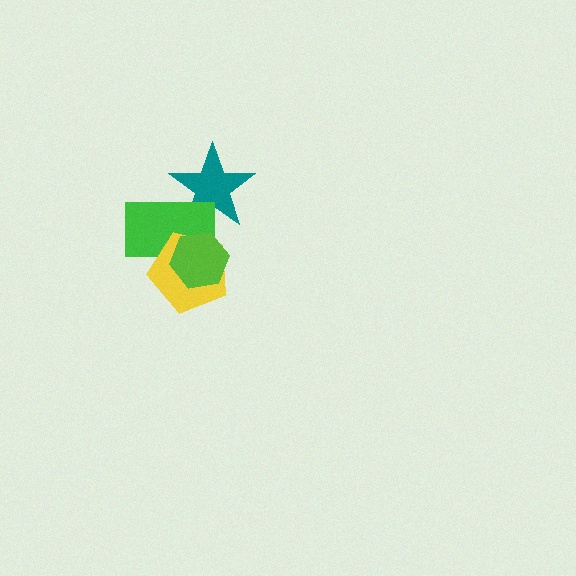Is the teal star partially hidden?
Yes, it is partially covered by another shape.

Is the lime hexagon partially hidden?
No, no other shape covers it.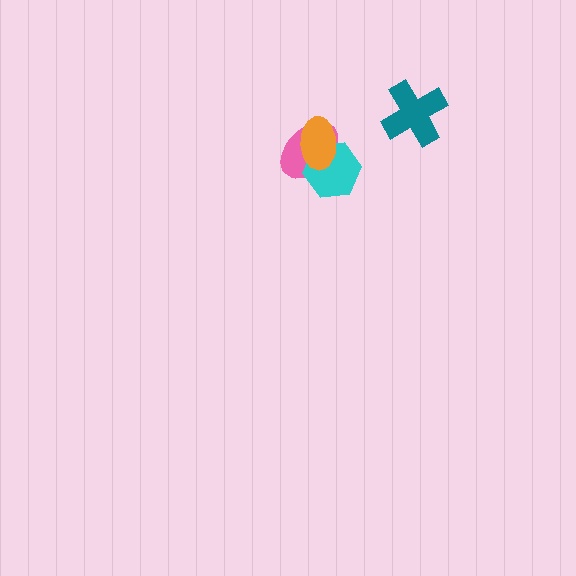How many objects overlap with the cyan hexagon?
2 objects overlap with the cyan hexagon.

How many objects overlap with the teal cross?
0 objects overlap with the teal cross.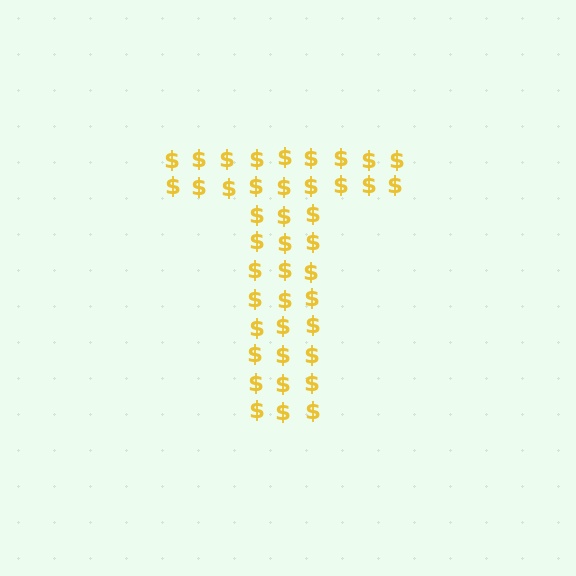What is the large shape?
The large shape is the letter T.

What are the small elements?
The small elements are dollar signs.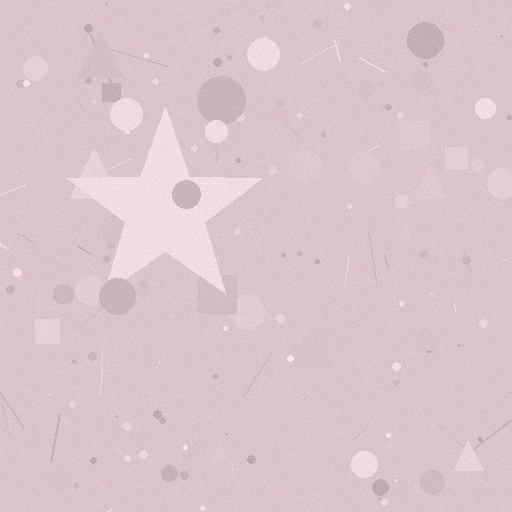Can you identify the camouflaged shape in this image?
The camouflaged shape is a star.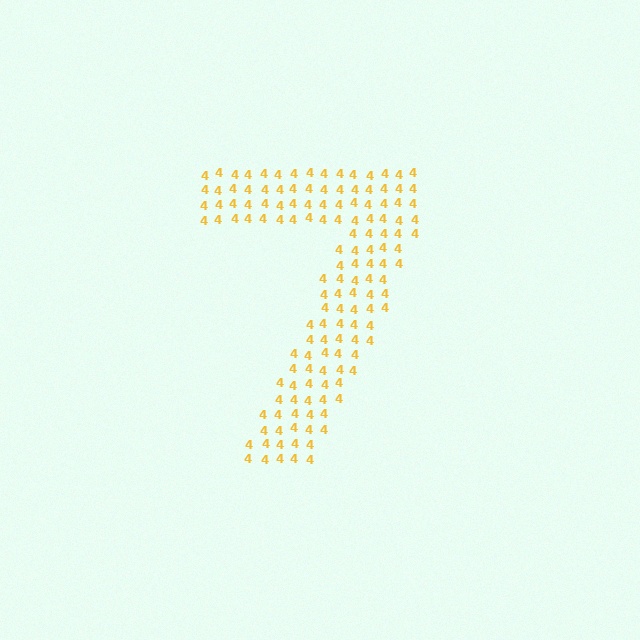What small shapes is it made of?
It is made of small digit 4's.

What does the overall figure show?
The overall figure shows the digit 7.